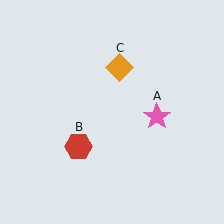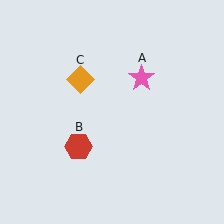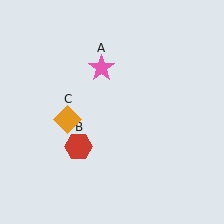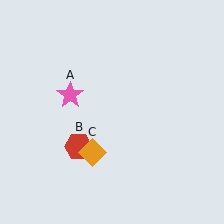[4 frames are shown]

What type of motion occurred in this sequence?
The pink star (object A), orange diamond (object C) rotated counterclockwise around the center of the scene.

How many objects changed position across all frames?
2 objects changed position: pink star (object A), orange diamond (object C).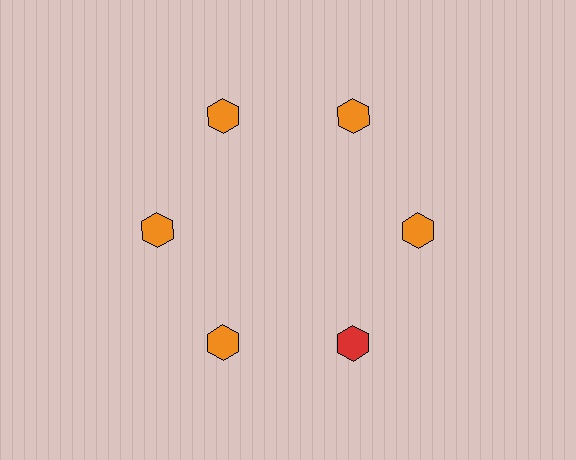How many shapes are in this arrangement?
There are 6 shapes arranged in a ring pattern.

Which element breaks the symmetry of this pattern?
The red hexagon at roughly the 5 o'clock position breaks the symmetry. All other shapes are orange hexagons.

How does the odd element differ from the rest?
It has a different color: red instead of orange.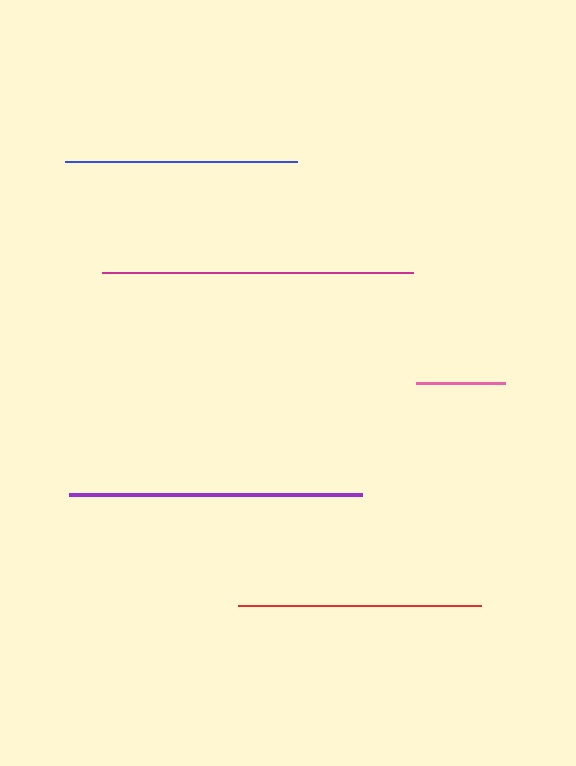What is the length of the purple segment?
The purple segment is approximately 293 pixels long.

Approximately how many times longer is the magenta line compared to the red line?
The magenta line is approximately 1.3 times the length of the red line.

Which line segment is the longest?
The magenta line is the longest at approximately 311 pixels.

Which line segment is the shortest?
The pink line is the shortest at approximately 88 pixels.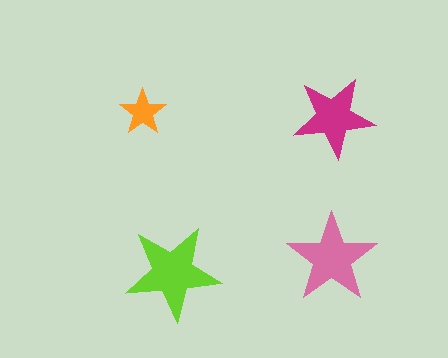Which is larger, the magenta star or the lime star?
The lime one.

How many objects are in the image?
There are 4 objects in the image.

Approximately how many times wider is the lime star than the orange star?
About 2 times wider.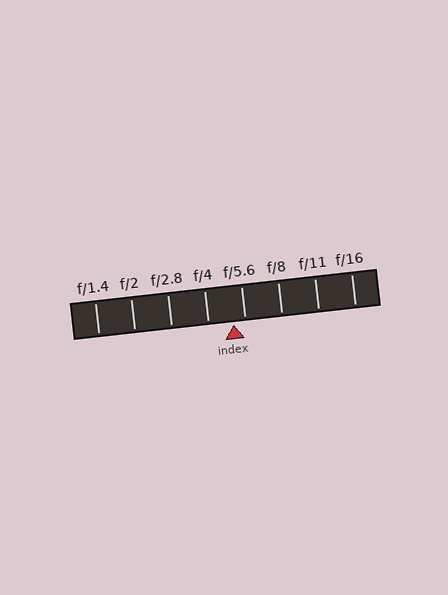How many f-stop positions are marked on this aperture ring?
There are 8 f-stop positions marked.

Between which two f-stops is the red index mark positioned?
The index mark is between f/4 and f/5.6.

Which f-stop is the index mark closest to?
The index mark is closest to f/5.6.